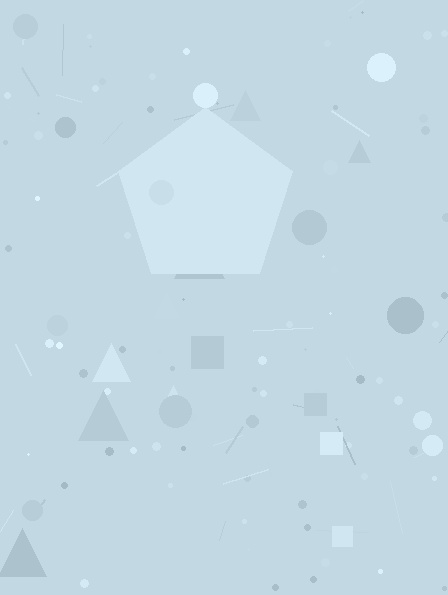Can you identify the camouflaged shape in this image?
The camouflaged shape is a pentagon.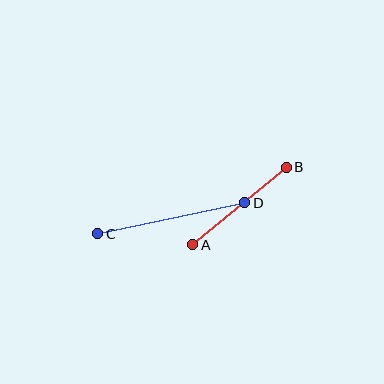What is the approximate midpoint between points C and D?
The midpoint is at approximately (171, 218) pixels.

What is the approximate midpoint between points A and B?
The midpoint is at approximately (239, 206) pixels.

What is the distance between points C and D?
The distance is approximately 150 pixels.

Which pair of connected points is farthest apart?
Points C and D are farthest apart.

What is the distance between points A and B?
The distance is approximately 121 pixels.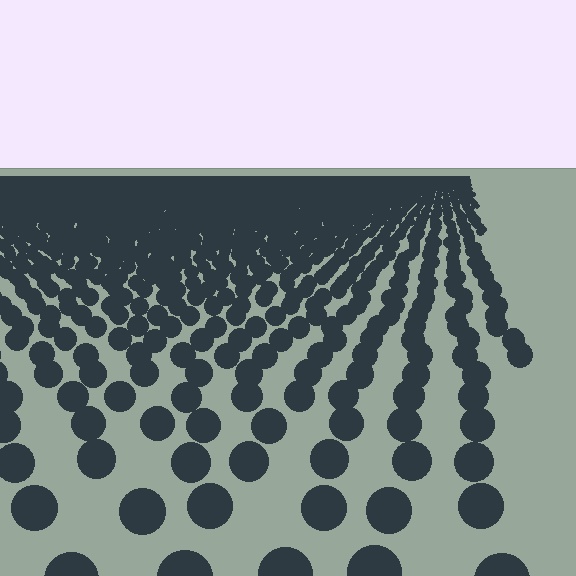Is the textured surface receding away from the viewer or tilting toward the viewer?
The surface is receding away from the viewer. Texture elements get smaller and denser toward the top.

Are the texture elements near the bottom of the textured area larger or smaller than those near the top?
Larger. Near the bottom, elements are closer to the viewer and appear at a bigger on-screen size.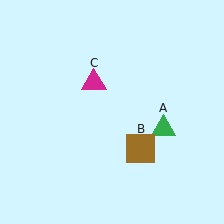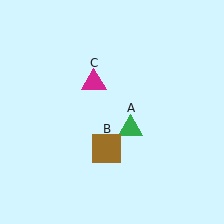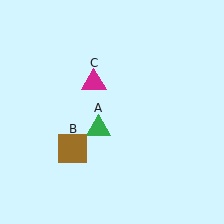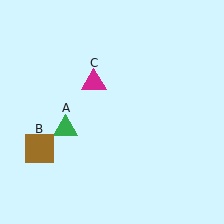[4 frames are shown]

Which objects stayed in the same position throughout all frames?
Magenta triangle (object C) remained stationary.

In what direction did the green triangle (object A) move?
The green triangle (object A) moved left.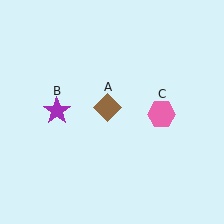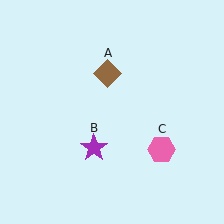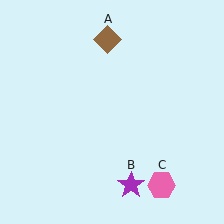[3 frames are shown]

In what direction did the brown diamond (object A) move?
The brown diamond (object A) moved up.